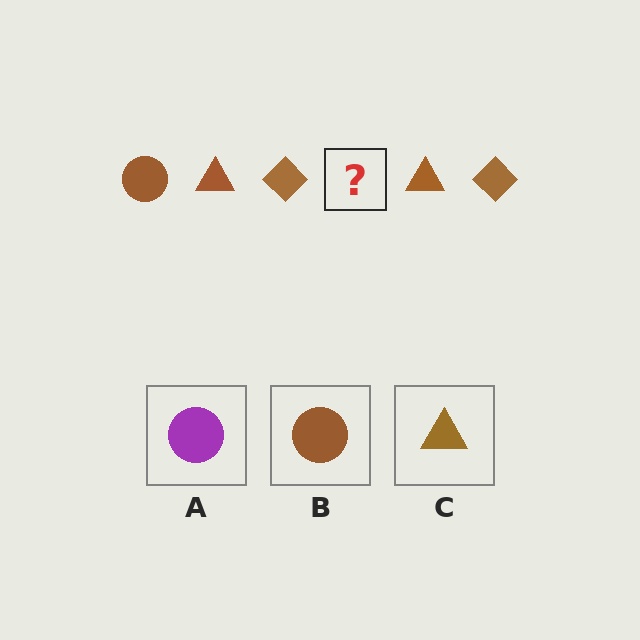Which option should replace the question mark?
Option B.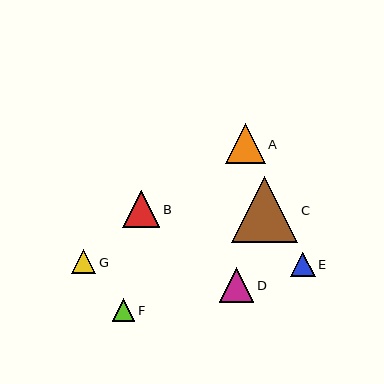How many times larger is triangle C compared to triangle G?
Triangle C is approximately 2.7 times the size of triangle G.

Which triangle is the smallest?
Triangle F is the smallest with a size of approximately 23 pixels.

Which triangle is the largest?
Triangle C is the largest with a size of approximately 66 pixels.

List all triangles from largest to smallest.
From largest to smallest: C, A, B, D, E, G, F.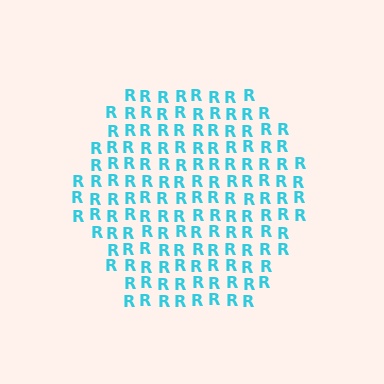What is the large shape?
The large shape is a hexagon.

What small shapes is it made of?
It is made of small letter R's.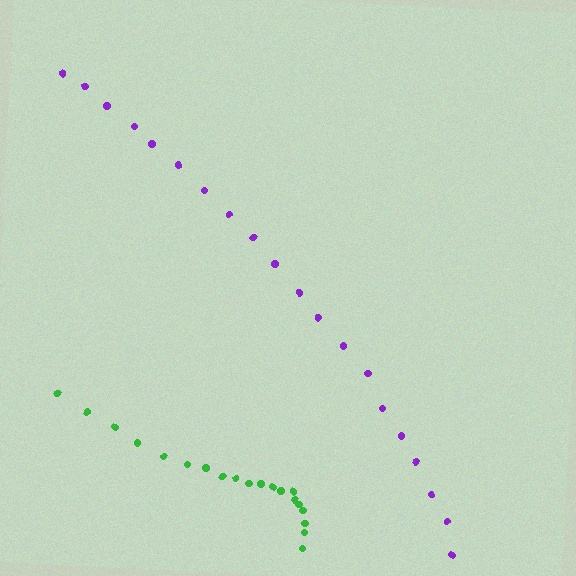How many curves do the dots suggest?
There are 2 distinct paths.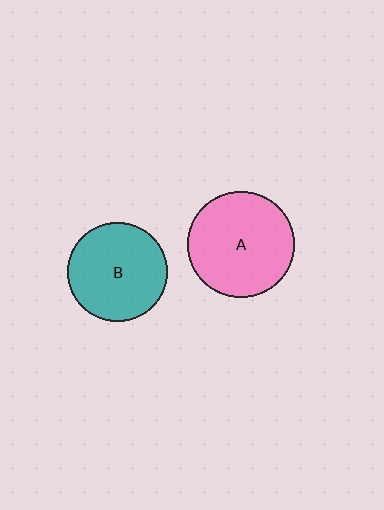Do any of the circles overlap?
No, none of the circles overlap.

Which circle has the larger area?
Circle A (pink).